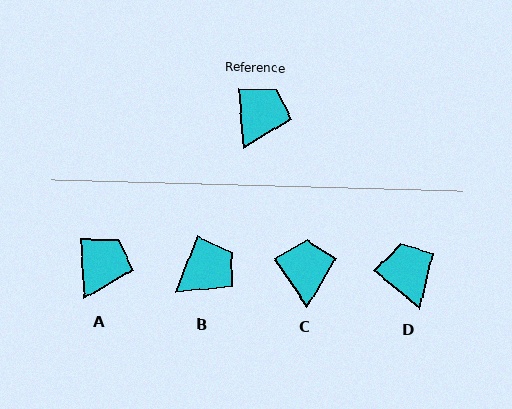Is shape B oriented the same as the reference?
No, it is off by about 26 degrees.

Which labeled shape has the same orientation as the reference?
A.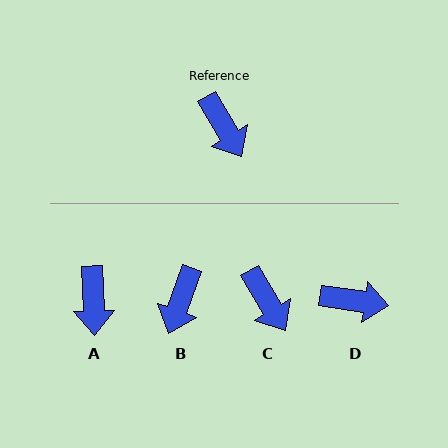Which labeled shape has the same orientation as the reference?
C.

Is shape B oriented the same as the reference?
No, it is off by about 50 degrees.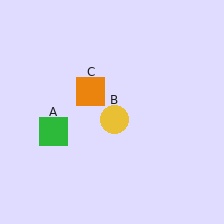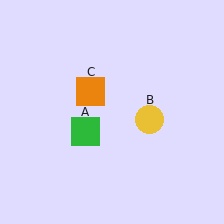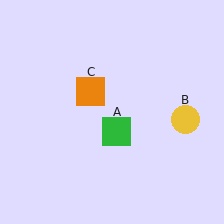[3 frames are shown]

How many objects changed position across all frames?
2 objects changed position: green square (object A), yellow circle (object B).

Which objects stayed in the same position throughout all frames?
Orange square (object C) remained stationary.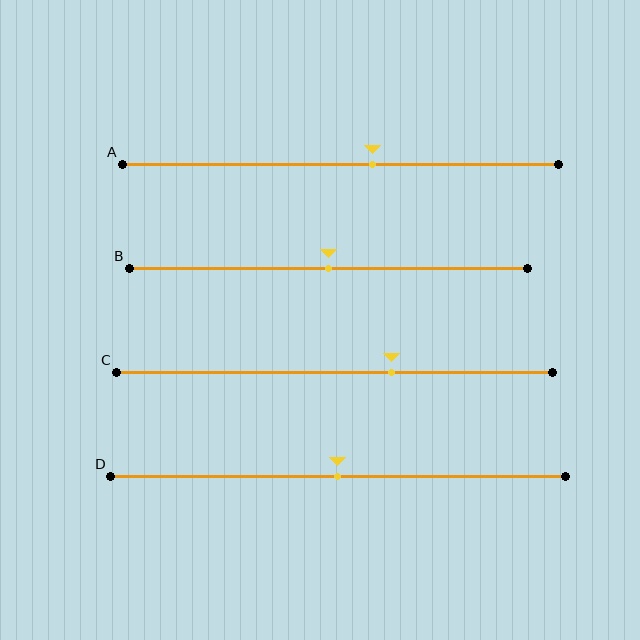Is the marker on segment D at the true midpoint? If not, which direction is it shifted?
Yes, the marker on segment D is at the true midpoint.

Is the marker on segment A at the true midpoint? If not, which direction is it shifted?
No, the marker on segment A is shifted to the right by about 7% of the segment length.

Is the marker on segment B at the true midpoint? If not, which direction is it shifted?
Yes, the marker on segment B is at the true midpoint.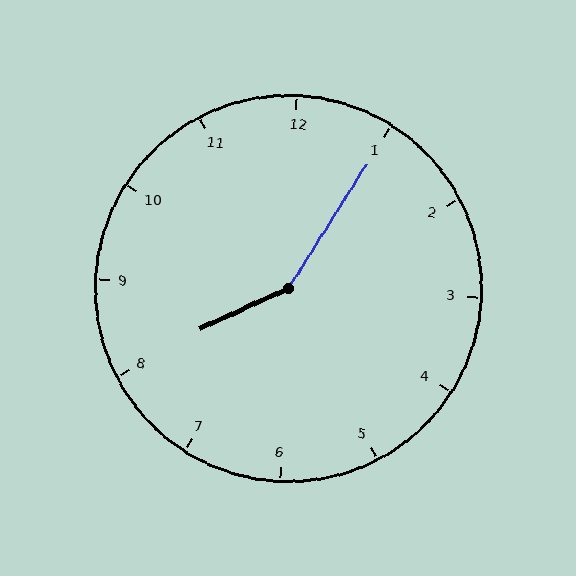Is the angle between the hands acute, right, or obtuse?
It is obtuse.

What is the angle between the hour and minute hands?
Approximately 148 degrees.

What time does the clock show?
8:05.